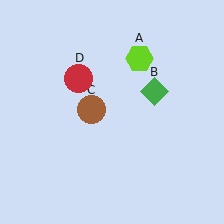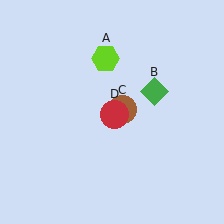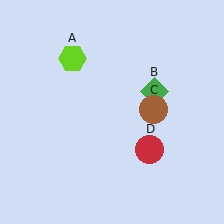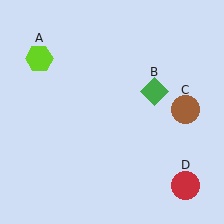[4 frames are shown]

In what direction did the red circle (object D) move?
The red circle (object D) moved down and to the right.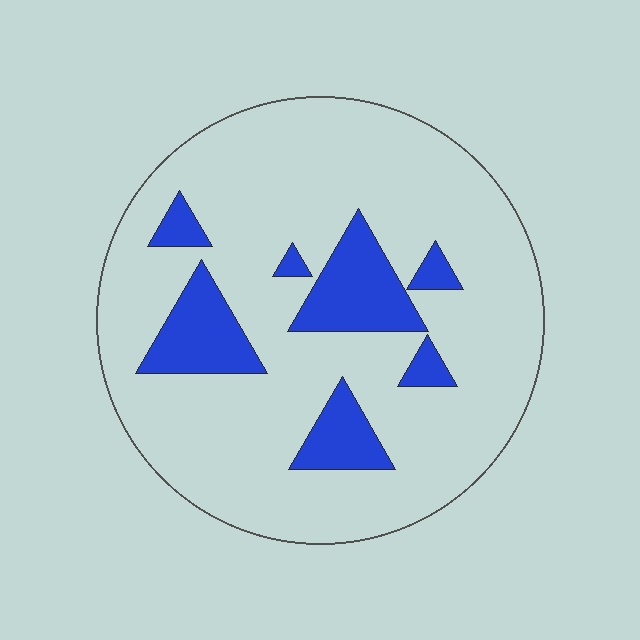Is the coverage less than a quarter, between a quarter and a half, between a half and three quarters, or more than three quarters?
Less than a quarter.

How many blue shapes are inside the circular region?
7.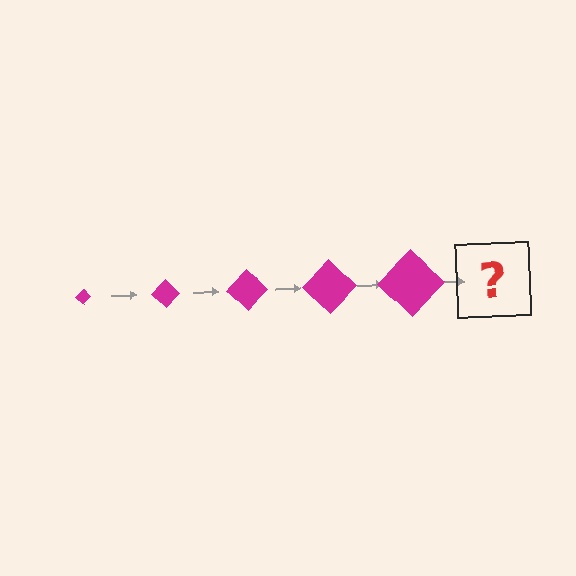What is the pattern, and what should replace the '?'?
The pattern is that the diamond gets progressively larger each step. The '?' should be a magenta diamond, larger than the previous one.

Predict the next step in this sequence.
The next step is a magenta diamond, larger than the previous one.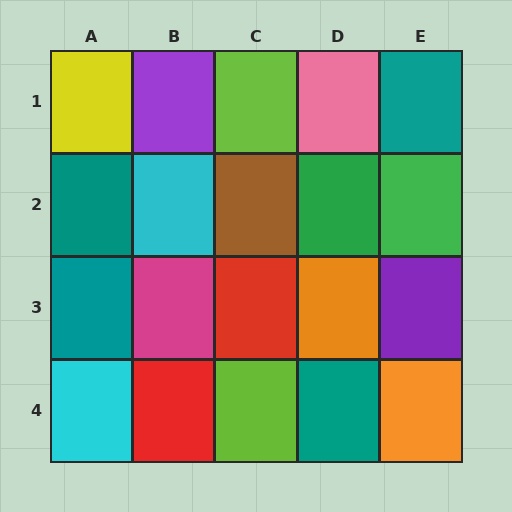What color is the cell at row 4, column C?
Lime.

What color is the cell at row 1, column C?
Lime.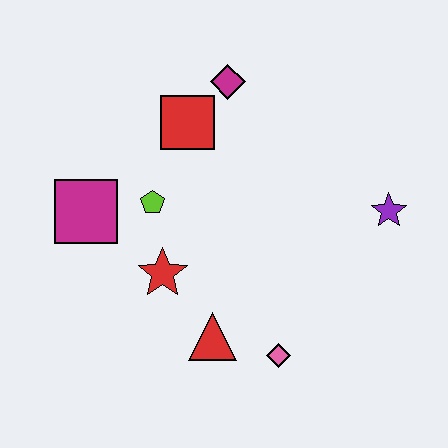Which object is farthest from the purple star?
The magenta square is farthest from the purple star.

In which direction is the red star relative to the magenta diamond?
The red star is below the magenta diamond.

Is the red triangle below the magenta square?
Yes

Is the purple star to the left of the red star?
No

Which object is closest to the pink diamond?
The red triangle is closest to the pink diamond.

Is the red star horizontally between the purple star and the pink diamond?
No